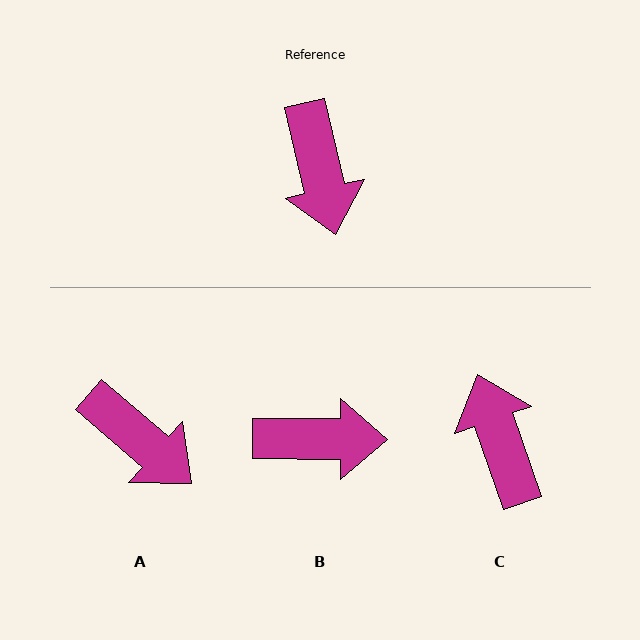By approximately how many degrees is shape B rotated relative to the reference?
Approximately 76 degrees counter-clockwise.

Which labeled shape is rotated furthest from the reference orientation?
C, about 174 degrees away.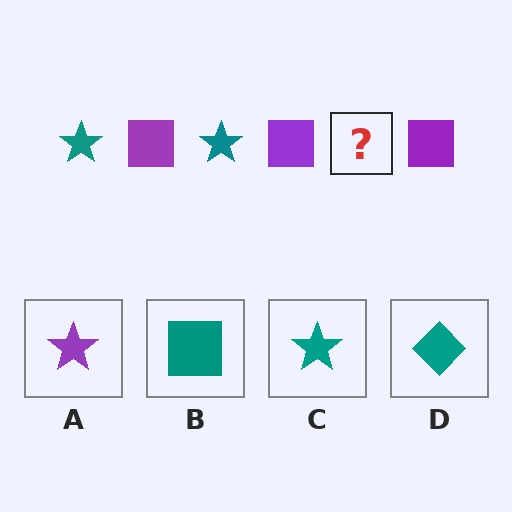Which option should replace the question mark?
Option C.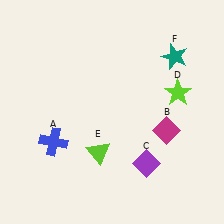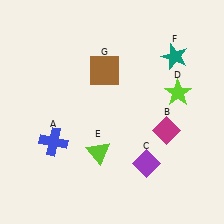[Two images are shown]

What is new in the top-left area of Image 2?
A brown square (G) was added in the top-left area of Image 2.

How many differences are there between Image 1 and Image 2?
There is 1 difference between the two images.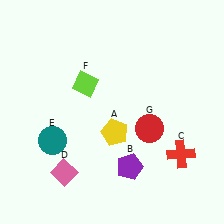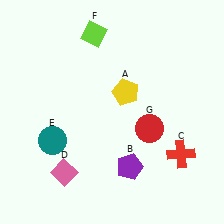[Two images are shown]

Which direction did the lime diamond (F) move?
The lime diamond (F) moved up.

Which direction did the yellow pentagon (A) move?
The yellow pentagon (A) moved up.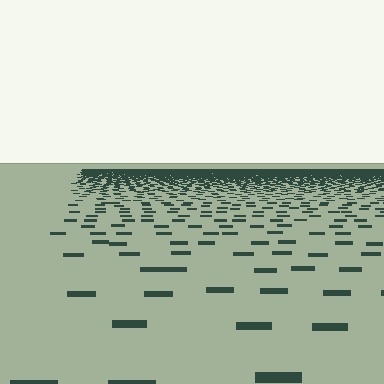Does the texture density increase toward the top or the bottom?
Density increases toward the top.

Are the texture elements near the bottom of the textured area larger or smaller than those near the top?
Larger. Near the bottom, elements are closer to the viewer and appear at a bigger on-screen size.